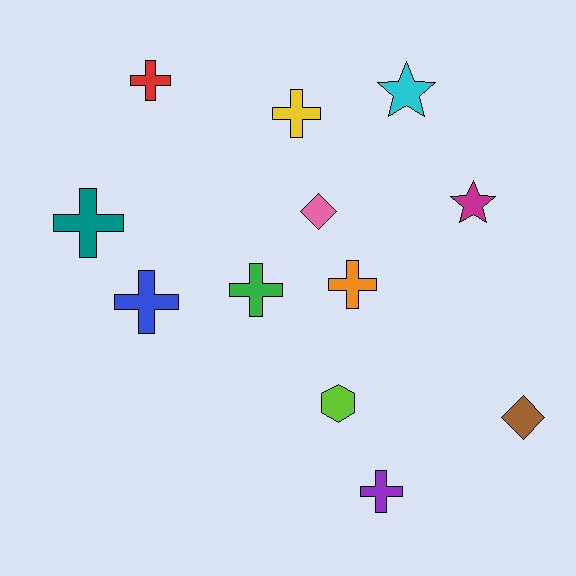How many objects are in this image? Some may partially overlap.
There are 12 objects.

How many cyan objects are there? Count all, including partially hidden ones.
There is 1 cyan object.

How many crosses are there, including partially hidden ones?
There are 7 crosses.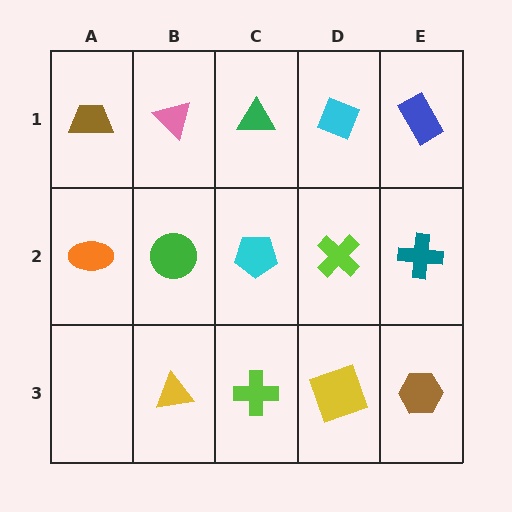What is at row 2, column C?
A cyan pentagon.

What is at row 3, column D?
A yellow square.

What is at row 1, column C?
A green triangle.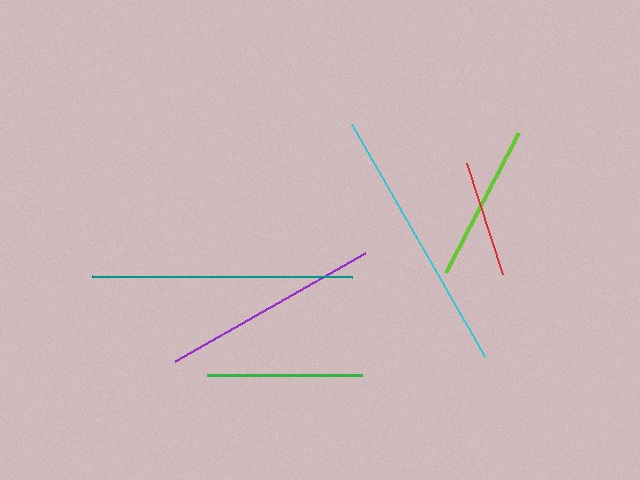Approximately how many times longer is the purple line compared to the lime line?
The purple line is approximately 1.4 times the length of the lime line.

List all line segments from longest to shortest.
From longest to shortest: cyan, teal, purple, lime, green, red.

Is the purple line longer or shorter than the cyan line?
The cyan line is longer than the purple line.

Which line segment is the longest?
The cyan line is the longest at approximately 267 pixels.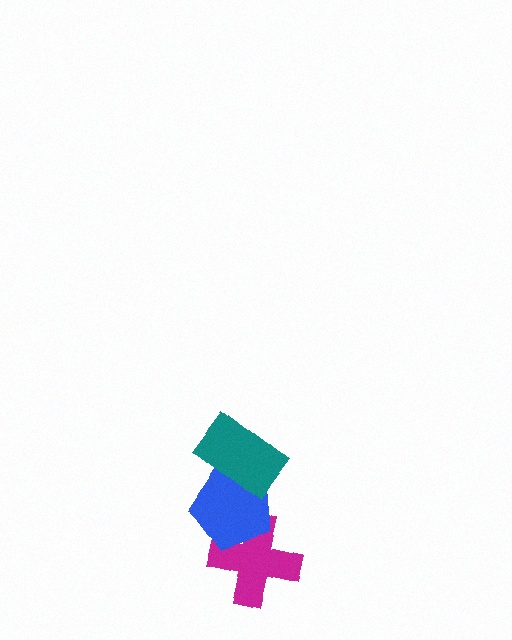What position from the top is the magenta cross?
The magenta cross is 3rd from the top.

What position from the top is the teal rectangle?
The teal rectangle is 1st from the top.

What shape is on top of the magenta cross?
The blue pentagon is on top of the magenta cross.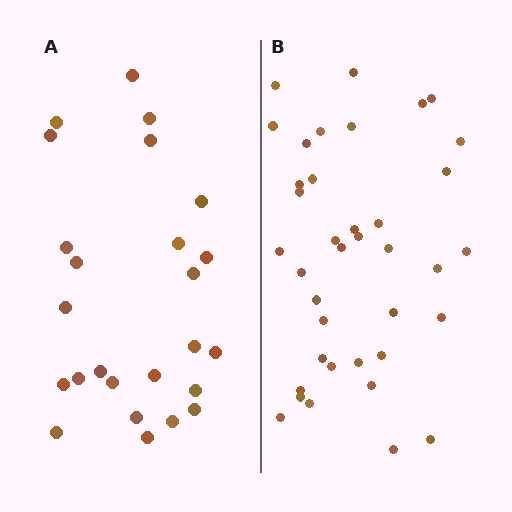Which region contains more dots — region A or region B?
Region B (the right region) has more dots.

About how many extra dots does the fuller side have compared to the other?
Region B has approximately 15 more dots than region A.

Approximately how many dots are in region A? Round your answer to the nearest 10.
About 20 dots. (The exact count is 25, which rounds to 20.)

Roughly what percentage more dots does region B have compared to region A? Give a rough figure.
About 50% more.